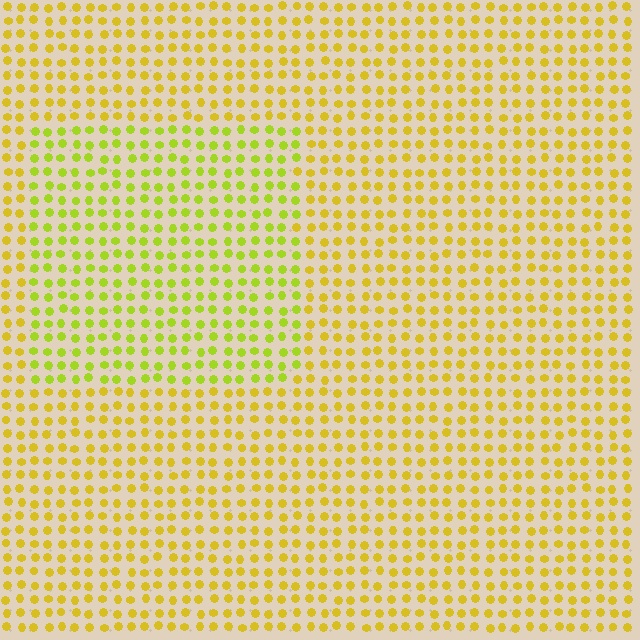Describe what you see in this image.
The image is filled with small yellow elements in a uniform arrangement. A rectangle-shaped region is visible where the elements are tinted to a slightly different hue, forming a subtle color boundary.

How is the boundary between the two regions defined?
The boundary is defined purely by a slight shift in hue (about 26 degrees). Spacing, size, and orientation are identical on both sides.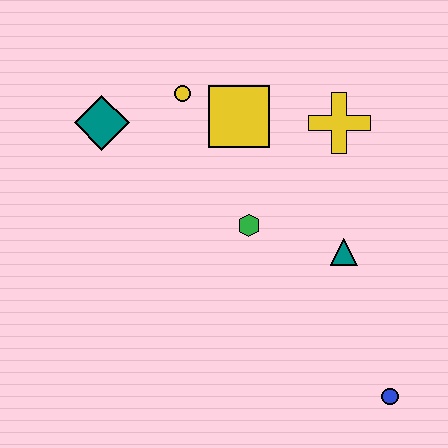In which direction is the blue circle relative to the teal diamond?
The blue circle is to the right of the teal diamond.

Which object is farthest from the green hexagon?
The blue circle is farthest from the green hexagon.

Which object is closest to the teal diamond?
The yellow circle is closest to the teal diamond.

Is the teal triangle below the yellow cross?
Yes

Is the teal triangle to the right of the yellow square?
Yes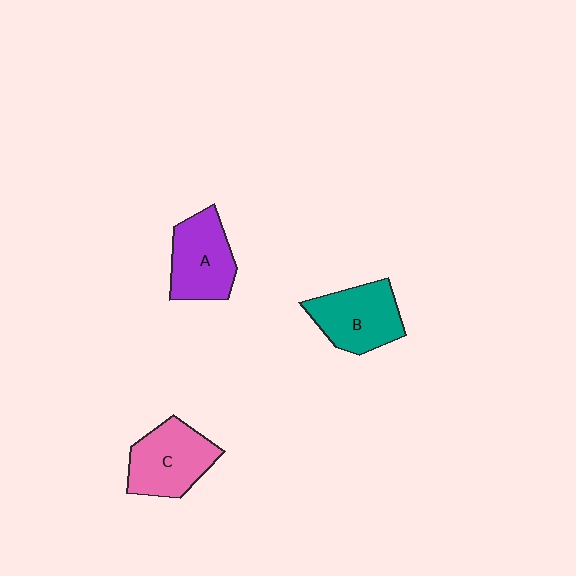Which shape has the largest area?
Shape C (pink).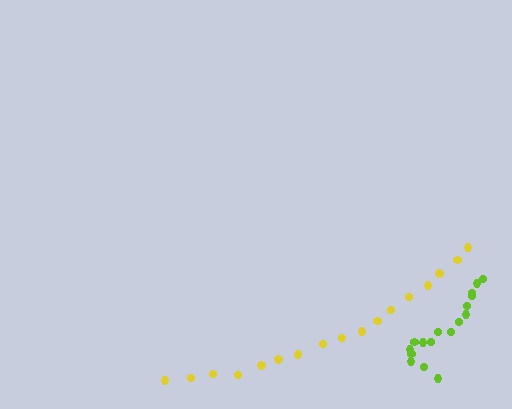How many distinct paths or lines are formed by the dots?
There are 2 distinct paths.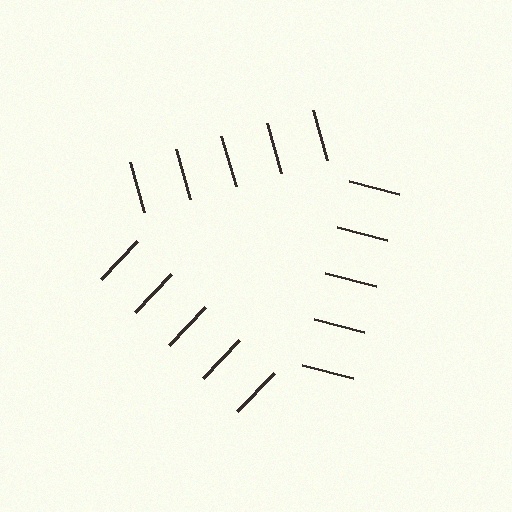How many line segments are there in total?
15 — 5 along each of the 3 edges.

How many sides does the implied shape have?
3 sides — the line-ends trace a triangle.